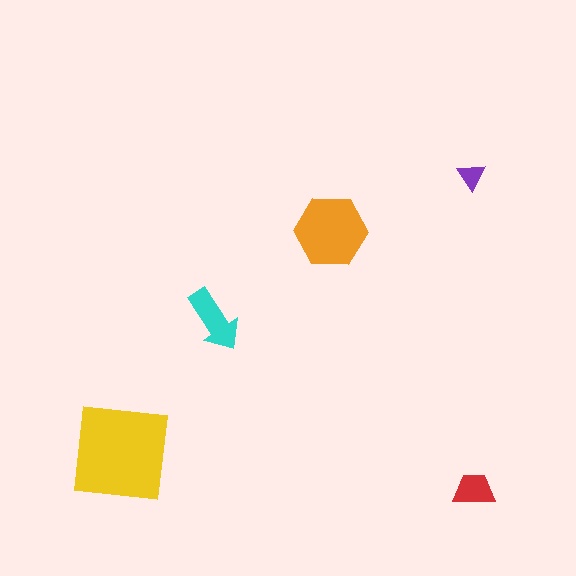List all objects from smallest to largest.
The purple triangle, the red trapezoid, the cyan arrow, the orange hexagon, the yellow square.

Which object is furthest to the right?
The red trapezoid is rightmost.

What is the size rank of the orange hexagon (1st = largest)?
2nd.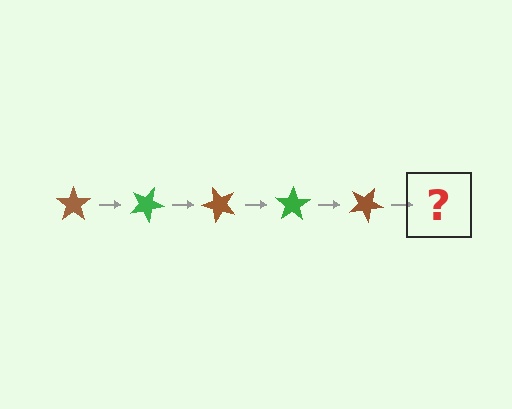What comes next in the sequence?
The next element should be a green star, rotated 125 degrees from the start.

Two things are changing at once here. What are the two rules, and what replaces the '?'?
The two rules are that it rotates 25 degrees each step and the color cycles through brown and green. The '?' should be a green star, rotated 125 degrees from the start.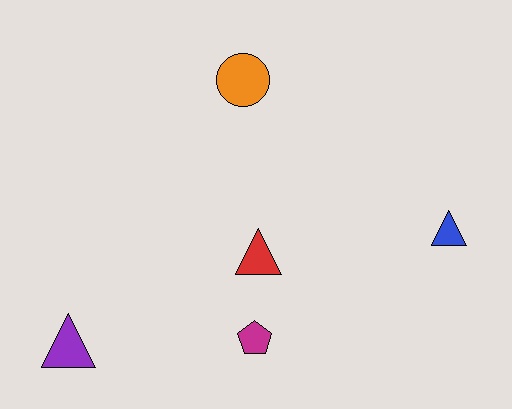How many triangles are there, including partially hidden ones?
There are 3 triangles.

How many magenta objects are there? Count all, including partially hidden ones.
There is 1 magenta object.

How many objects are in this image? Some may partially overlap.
There are 5 objects.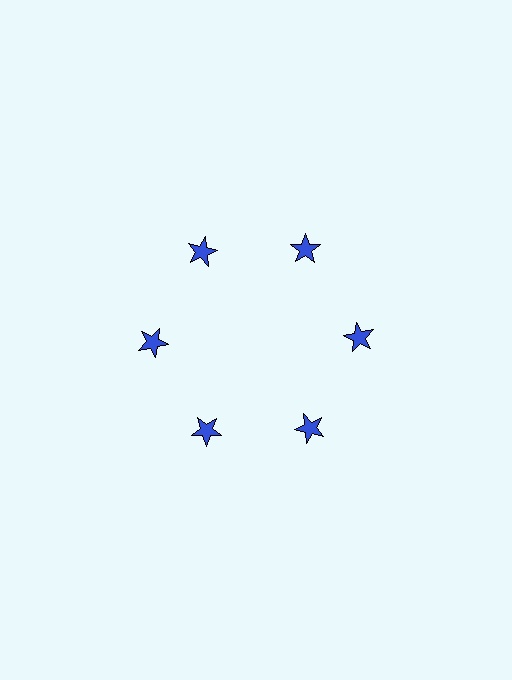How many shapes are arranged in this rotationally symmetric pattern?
There are 6 shapes, arranged in 6 groups of 1.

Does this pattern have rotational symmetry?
Yes, this pattern has 6-fold rotational symmetry. It looks the same after rotating 60 degrees around the center.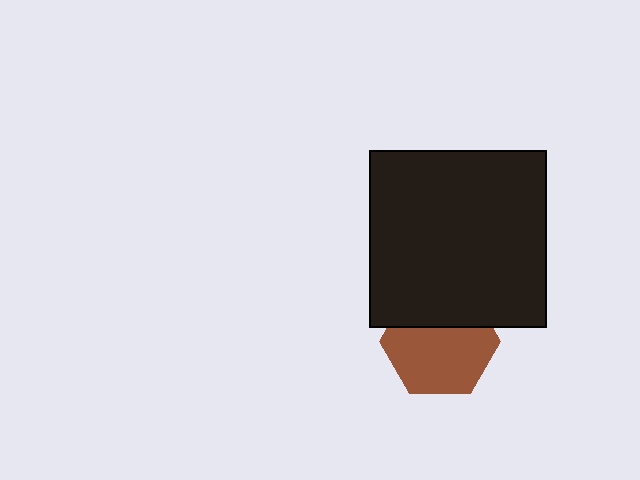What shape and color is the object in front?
The object in front is a black square.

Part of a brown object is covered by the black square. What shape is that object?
It is a hexagon.